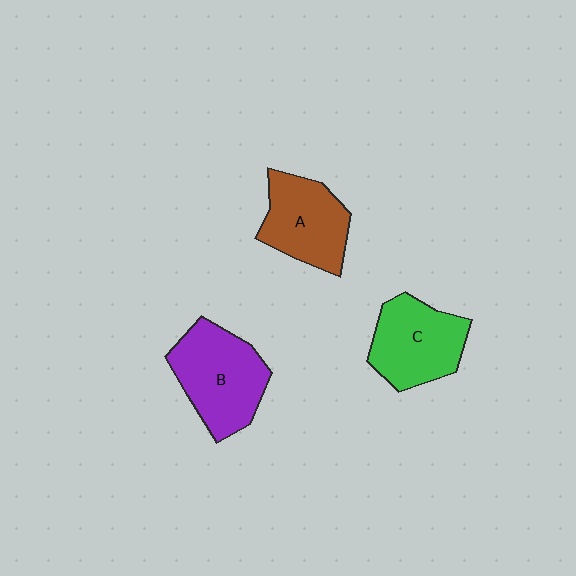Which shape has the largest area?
Shape B (purple).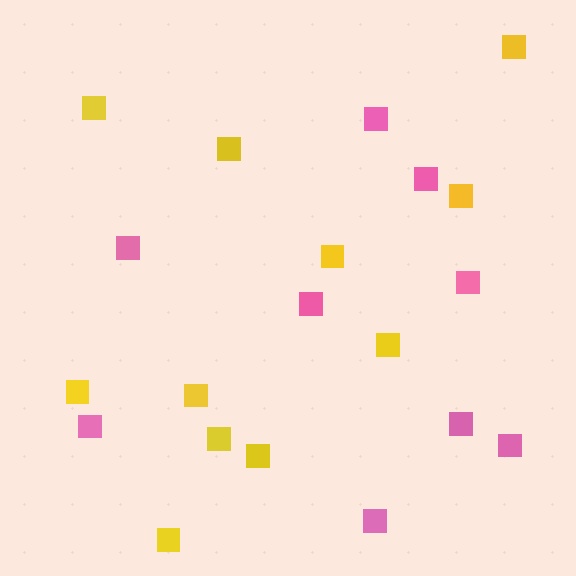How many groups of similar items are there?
There are 2 groups: one group of yellow squares (11) and one group of pink squares (9).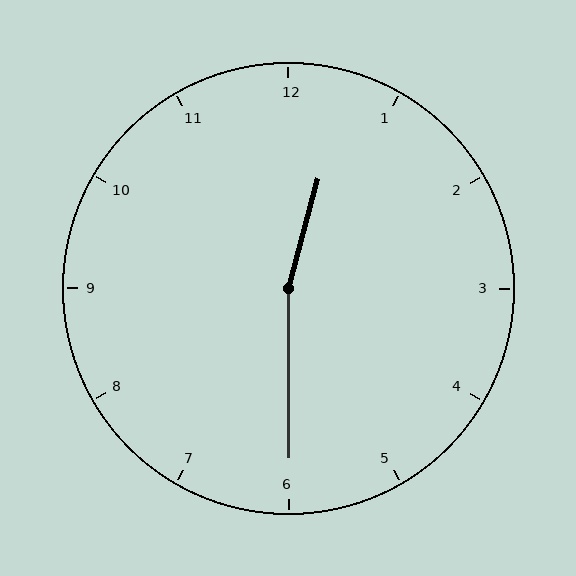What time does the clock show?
12:30.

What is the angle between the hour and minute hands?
Approximately 165 degrees.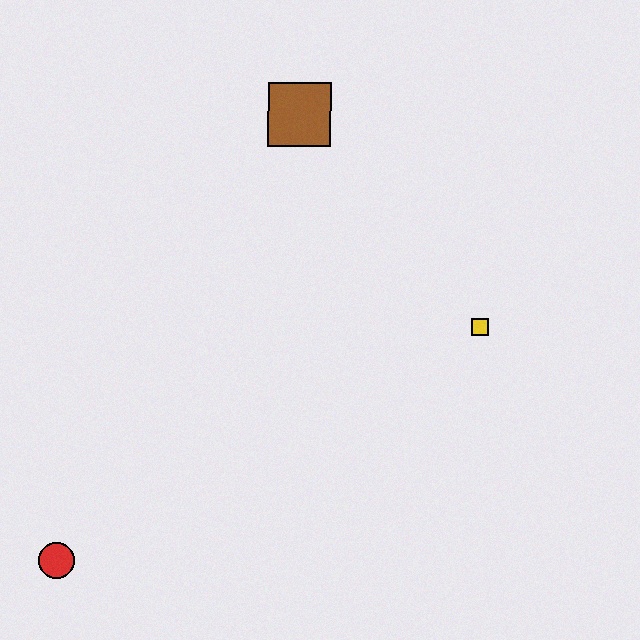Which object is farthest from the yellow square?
The red circle is farthest from the yellow square.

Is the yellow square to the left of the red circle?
No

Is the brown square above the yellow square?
Yes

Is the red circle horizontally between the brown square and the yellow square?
No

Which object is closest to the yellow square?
The brown square is closest to the yellow square.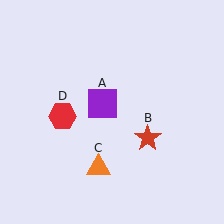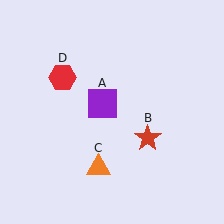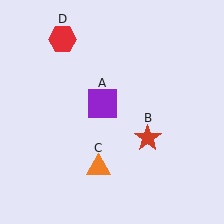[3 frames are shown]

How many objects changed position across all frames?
1 object changed position: red hexagon (object D).